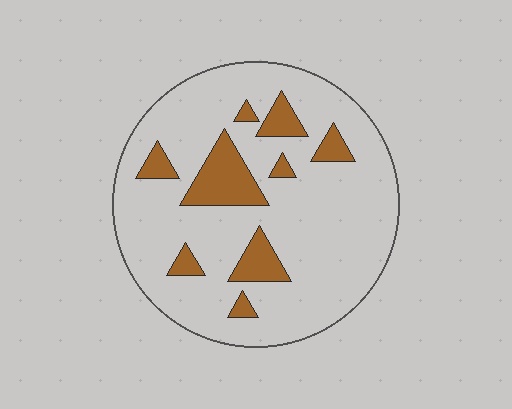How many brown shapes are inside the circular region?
9.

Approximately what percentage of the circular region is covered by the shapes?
Approximately 15%.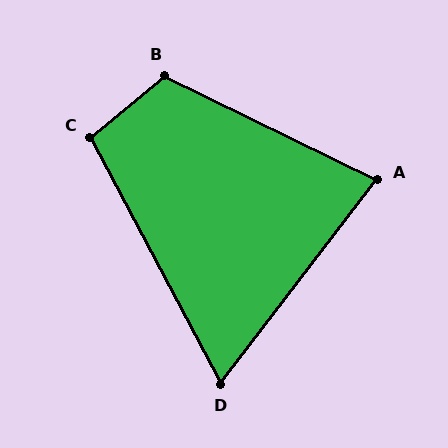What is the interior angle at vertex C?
Approximately 102 degrees (obtuse).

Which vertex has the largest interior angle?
B, at approximately 114 degrees.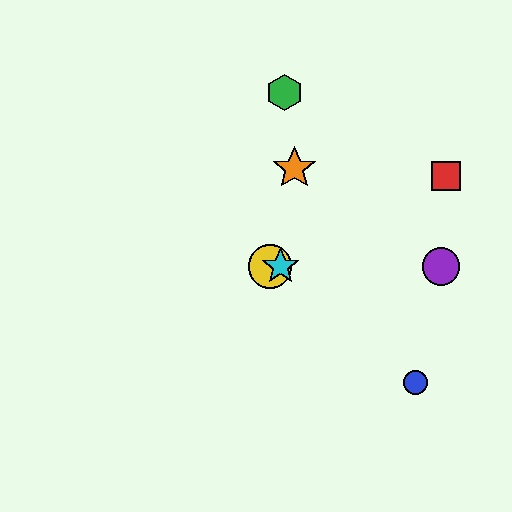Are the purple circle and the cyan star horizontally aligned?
Yes, both are at y≈266.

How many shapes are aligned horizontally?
3 shapes (the yellow circle, the purple circle, the cyan star) are aligned horizontally.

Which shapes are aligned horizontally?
The yellow circle, the purple circle, the cyan star are aligned horizontally.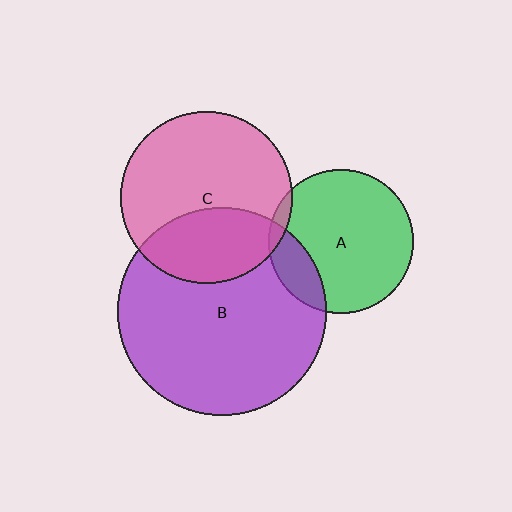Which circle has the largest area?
Circle B (purple).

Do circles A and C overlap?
Yes.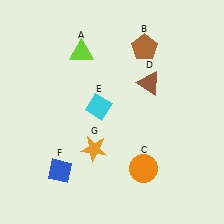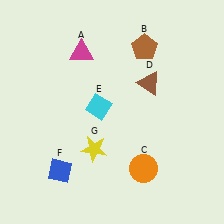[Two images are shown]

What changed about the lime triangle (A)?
In Image 1, A is lime. In Image 2, it changed to magenta.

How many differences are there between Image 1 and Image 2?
There are 2 differences between the two images.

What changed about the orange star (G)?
In Image 1, G is orange. In Image 2, it changed to yellow.